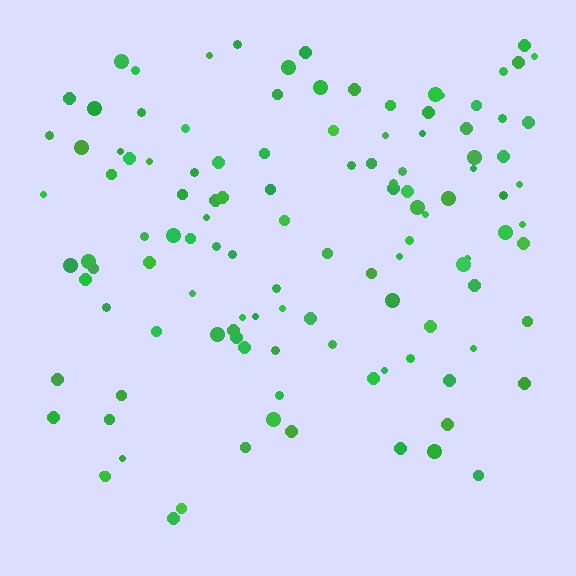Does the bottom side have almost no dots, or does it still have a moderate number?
Still a moderate number, just noticeably fewer than the top.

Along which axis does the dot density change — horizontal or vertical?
Vertical.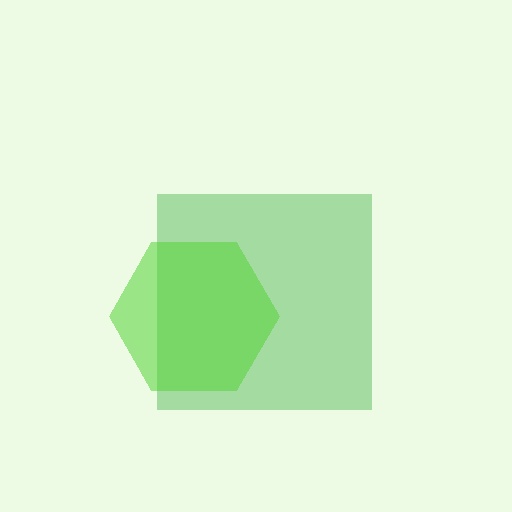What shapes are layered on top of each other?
The layered shapes are: a green square, a lime hexagon.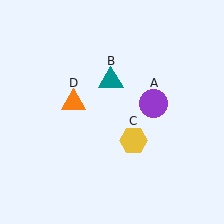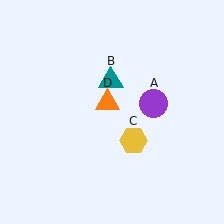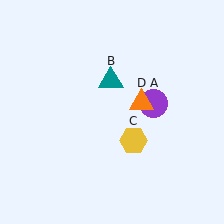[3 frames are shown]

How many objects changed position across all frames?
1 object changed position: orange triangle (object D).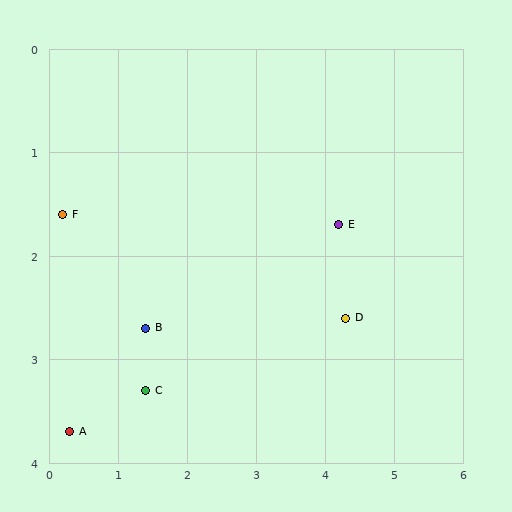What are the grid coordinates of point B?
Point B is at approximately (1.4, 2.7).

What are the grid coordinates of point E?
Point E is at approximately (4.2, 1.7).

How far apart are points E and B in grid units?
Points E and B are about 3.0 grid units apart.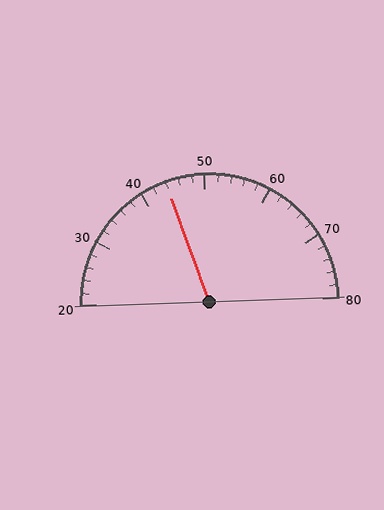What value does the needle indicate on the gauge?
The needle indicates approximately 44.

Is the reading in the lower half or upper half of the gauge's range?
The reading is in the lower half of the range (20 to 80).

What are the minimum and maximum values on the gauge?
The gauge ranges from 20 to 80.